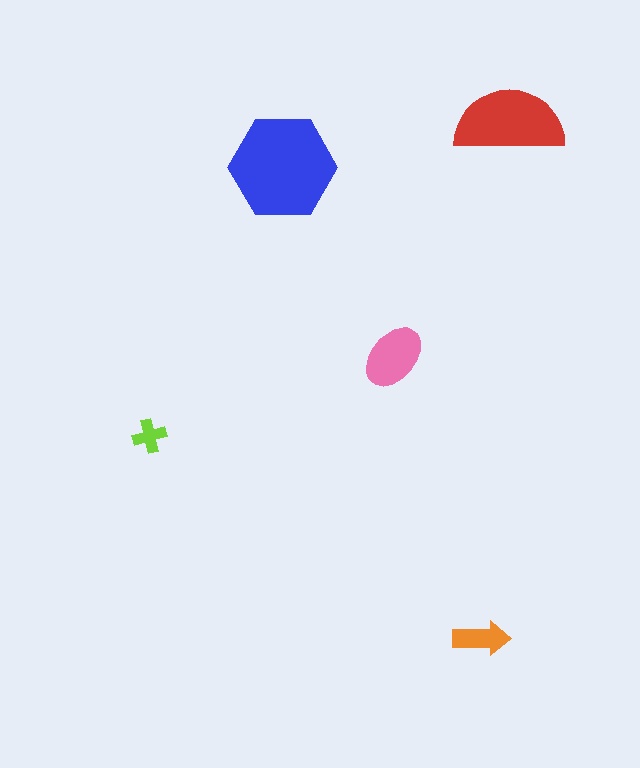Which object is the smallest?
The lime cross.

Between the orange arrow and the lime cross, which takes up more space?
The orange arrow.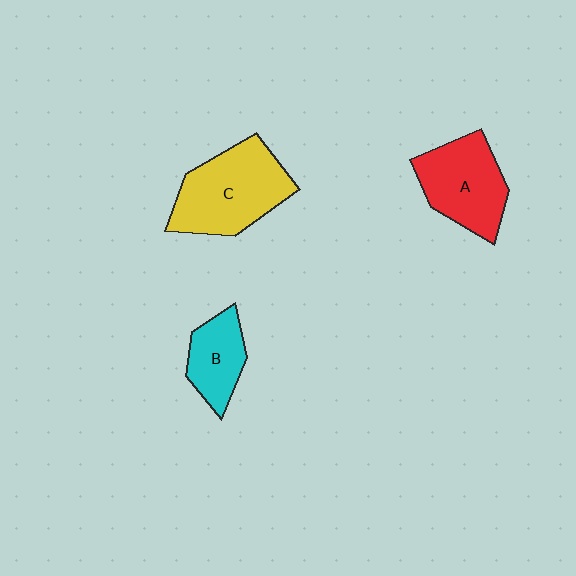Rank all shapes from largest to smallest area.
From largest to smallest: C (yellow), A (red), B (cyan).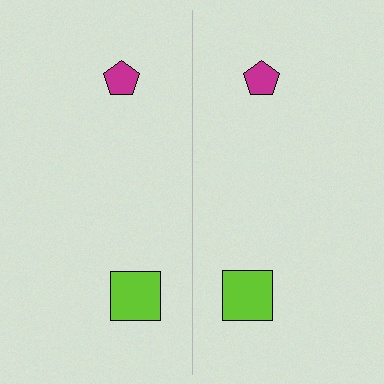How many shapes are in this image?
There are 4 shapes in this image.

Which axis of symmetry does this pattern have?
The pattern has a vertical axis of symmetry running through the center of the image.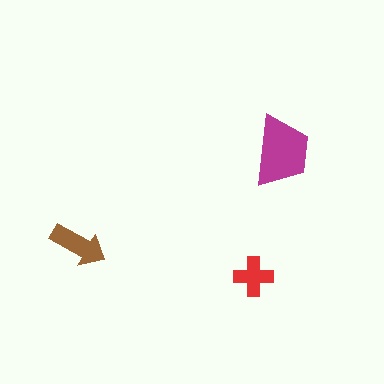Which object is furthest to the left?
The brown arrow is leftmost.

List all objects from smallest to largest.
The red cross, the brown arrow, the magenta trapezoid.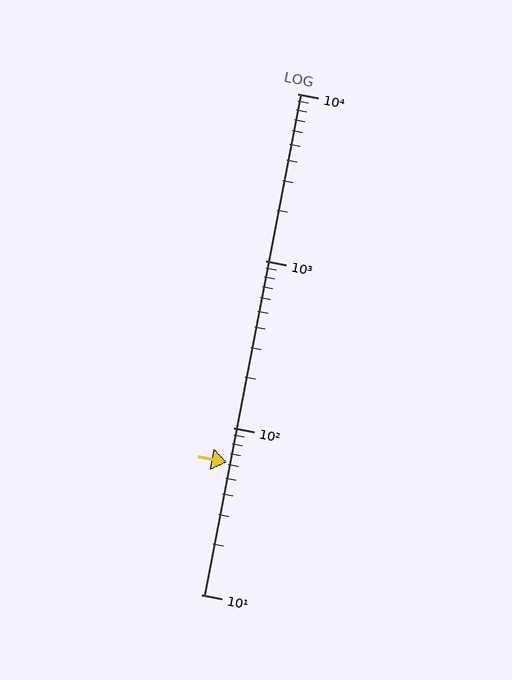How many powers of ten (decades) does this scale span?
The scale spans 3 decades, from 10 to 10000.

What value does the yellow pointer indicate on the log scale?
The pointer indicates approximately 62.